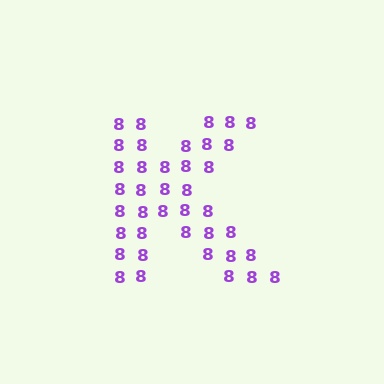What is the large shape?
The large shape is the letter K.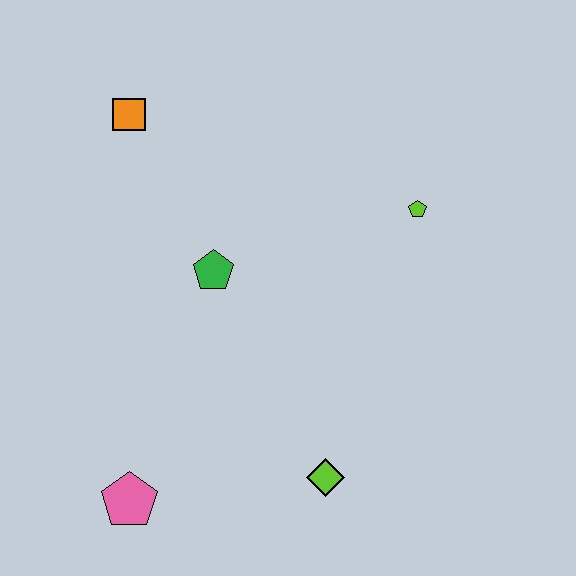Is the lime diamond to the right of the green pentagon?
Yes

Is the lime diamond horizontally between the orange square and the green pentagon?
No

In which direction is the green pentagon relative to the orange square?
The green pentagon is below the orange square.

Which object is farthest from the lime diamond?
The orange square is farthest from the lime diamond.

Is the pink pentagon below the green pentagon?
Yes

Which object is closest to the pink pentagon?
The lime diamond is closest to the pink pentagon.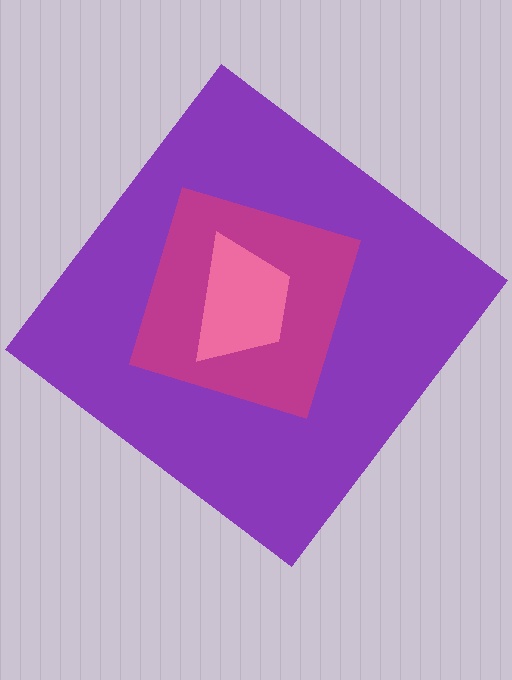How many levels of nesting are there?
3.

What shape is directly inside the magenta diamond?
The pink trapezoid.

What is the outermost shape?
The purple diamond.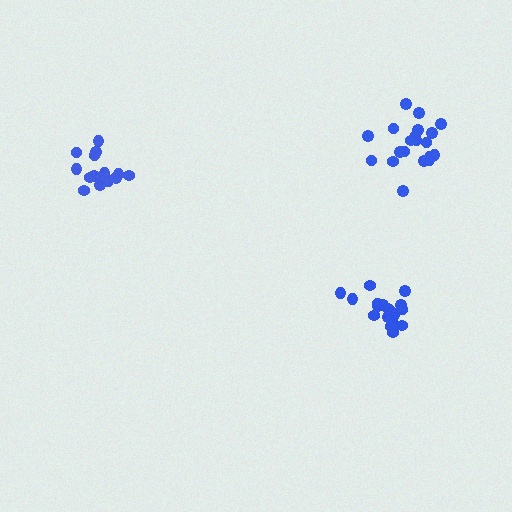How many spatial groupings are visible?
There are 3 spatial groupings.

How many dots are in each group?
Group 1: 15 dots, Group 2: 20 dots, Group 3: 18 dots (53 total).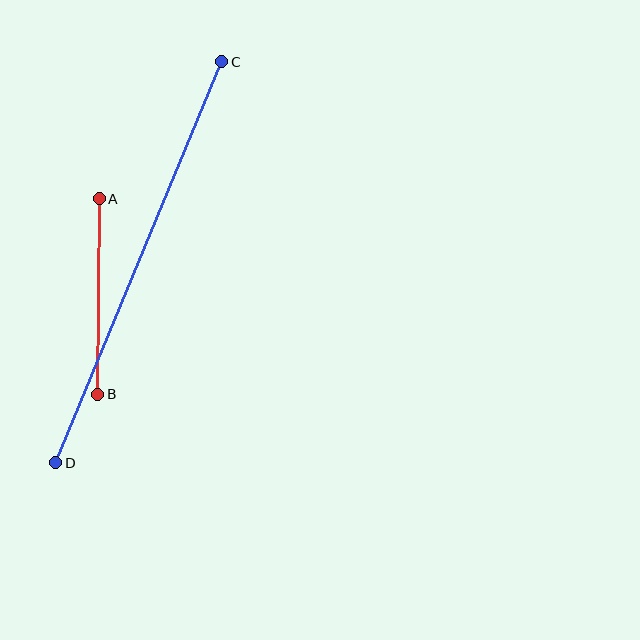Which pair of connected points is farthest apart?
Points C and D are farthest apart.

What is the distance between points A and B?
The distance is approximately 196 pixels.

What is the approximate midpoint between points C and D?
The midpoint is at approximately (139, 262) pixels.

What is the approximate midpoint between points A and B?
The midpoint is at approximately (98, 297) pixels.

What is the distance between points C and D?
The distance is approximately 434 pixels.